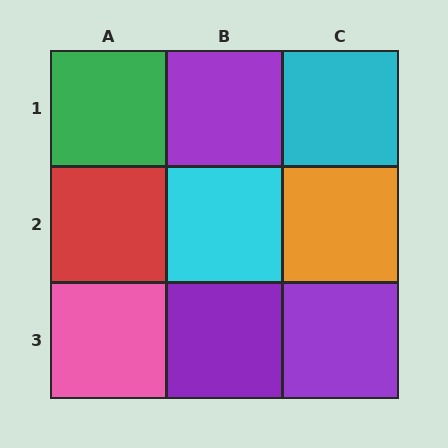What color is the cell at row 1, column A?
Green.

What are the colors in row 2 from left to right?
Red, cyan, orange.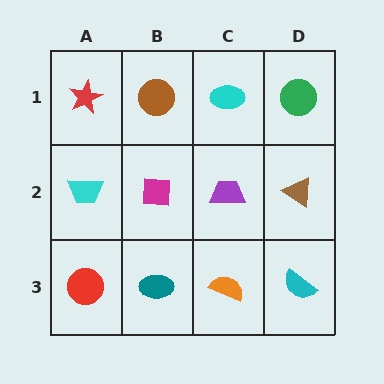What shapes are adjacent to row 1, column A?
A cyan trapezoid (row 2, column A), a brown circle (row 1, column B).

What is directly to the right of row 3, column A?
A teal ellipse.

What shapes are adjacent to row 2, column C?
A cyan ellipse (row 1, column C), an orange semicircle (row 3, column C), a magenta square (row 2, column B), a brown triangle (row 2, column D).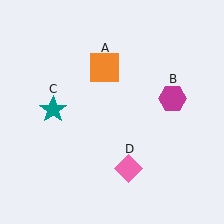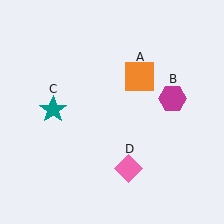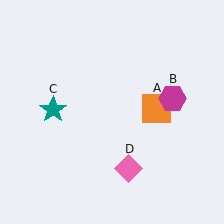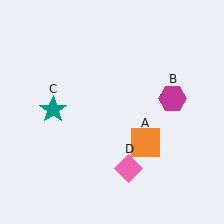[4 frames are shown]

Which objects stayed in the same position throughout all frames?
Magenta hexagon (object B) and teal star (object C) and pink diamond (object D) remained stationary.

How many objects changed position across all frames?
1 object changed position: orange square (object A).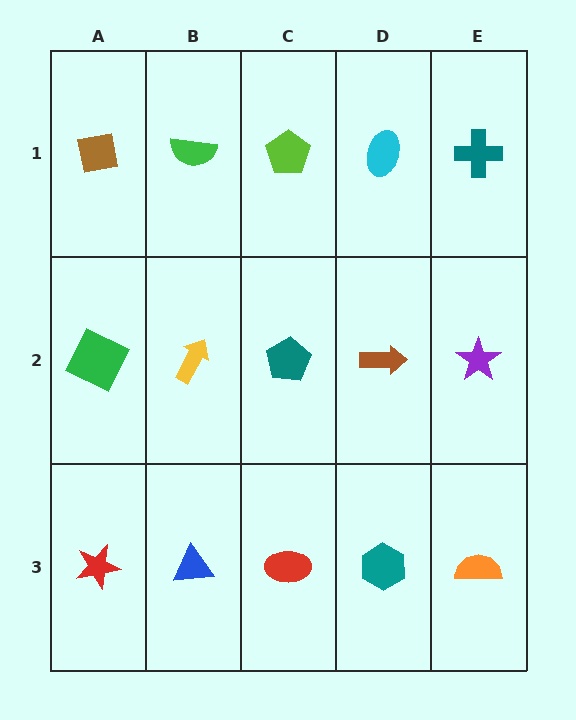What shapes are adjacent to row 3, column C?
A teal pentagon (row 2, column C), a blue triangle (row 3, column B), a teal hexagon (row 3, column D).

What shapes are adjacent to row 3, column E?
A purple star (row 2, column E), a teal hexagon (row 3, column D).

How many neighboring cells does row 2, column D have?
4.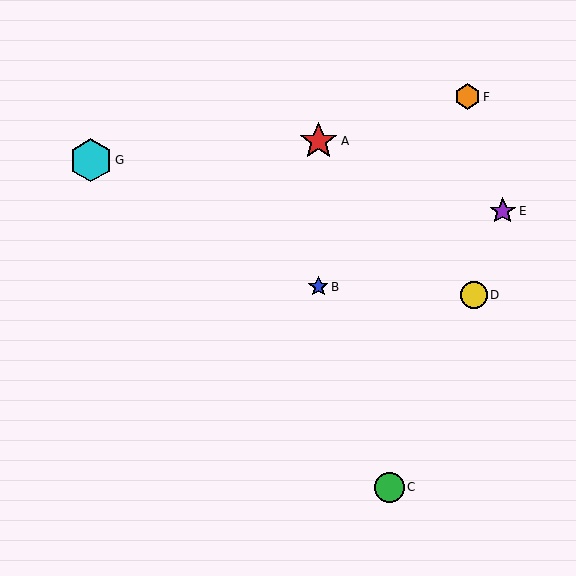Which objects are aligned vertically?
Objects A, B are aligned vertically.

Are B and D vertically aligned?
No, B is at x≈318 and D is at x≈474.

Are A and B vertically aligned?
Yes, both are at x≈318.